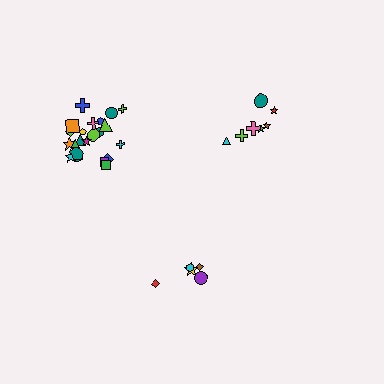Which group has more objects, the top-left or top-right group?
The top-left group.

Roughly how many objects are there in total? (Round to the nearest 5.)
Roughly 35 objects in total.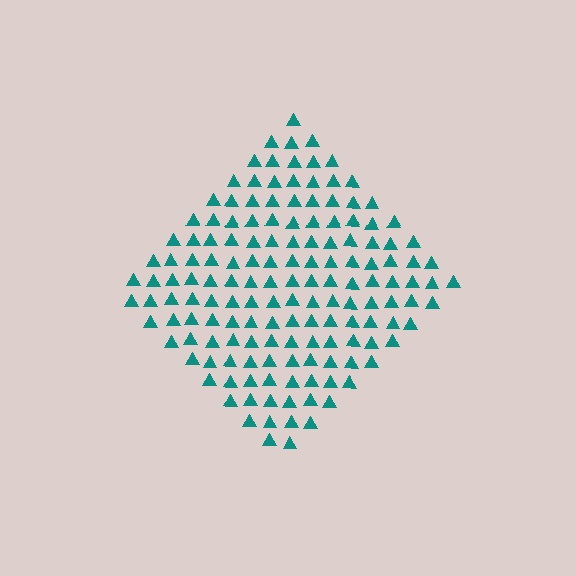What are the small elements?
The small elements are triangles.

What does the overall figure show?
The overall figure shows a diamond.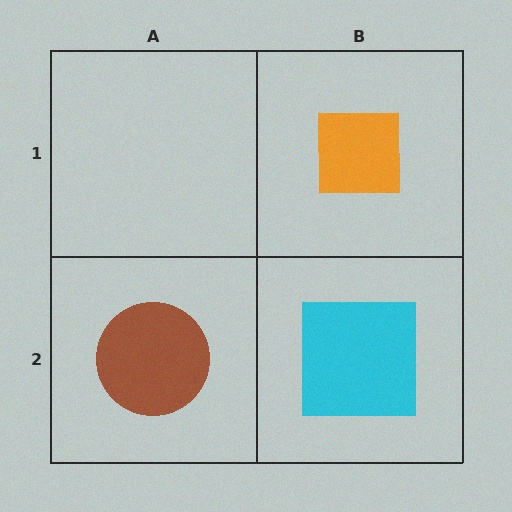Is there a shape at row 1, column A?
No, that cell is empty.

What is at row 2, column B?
A cyan square.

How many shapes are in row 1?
1 shape.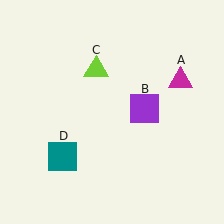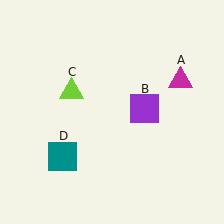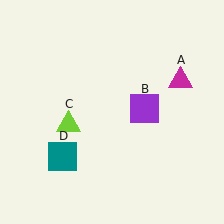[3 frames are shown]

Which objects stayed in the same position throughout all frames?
Magenta triangle (object A) and purple square (object B) and teal square (object D) remained stationary.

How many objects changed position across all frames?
1 object changed position: lime triangle (object C).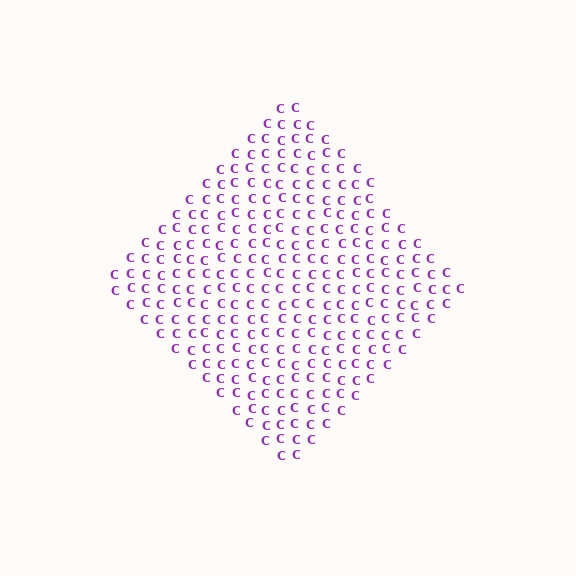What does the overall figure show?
The overall figure shows a diamond.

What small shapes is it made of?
It is made of small letter C's.